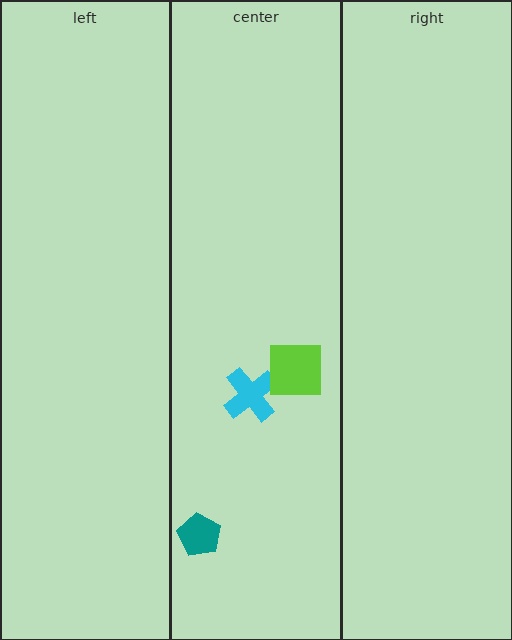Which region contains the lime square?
The center region.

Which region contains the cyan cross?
The center region.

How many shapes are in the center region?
3.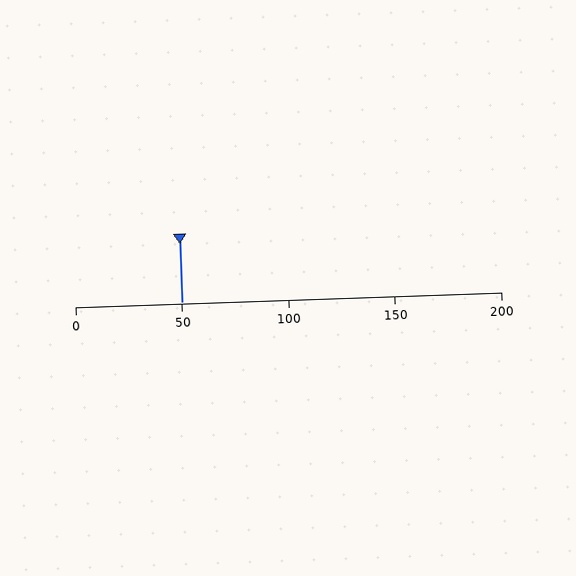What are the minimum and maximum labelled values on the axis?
The axis runs from 0 to 200.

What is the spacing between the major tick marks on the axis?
The major ticks are spaced 50 apart.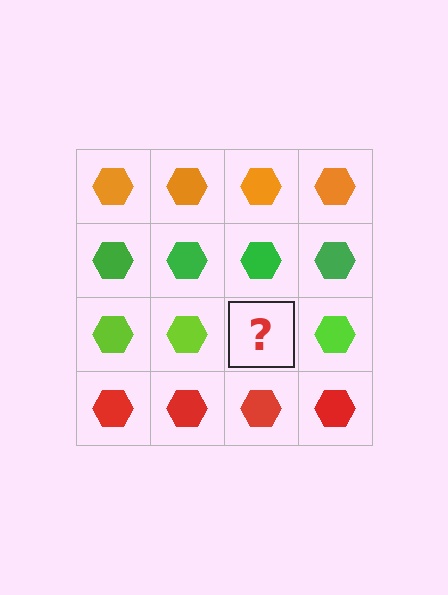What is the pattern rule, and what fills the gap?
The rule is that each row has a consistent color. The gap should be filled with a lime hexagon.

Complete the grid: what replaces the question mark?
The question mark should be replaced with a lime hexagon.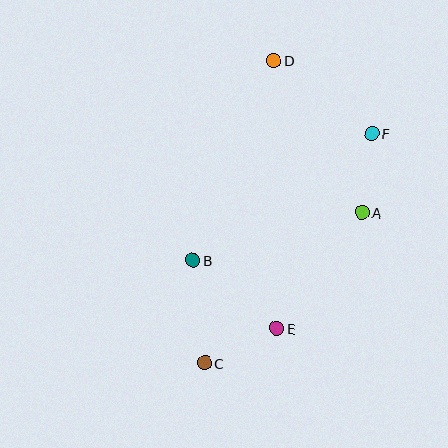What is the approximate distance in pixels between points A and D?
The distance between A and D is approximately 176 pixels.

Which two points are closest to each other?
Points C and E are closest to each other.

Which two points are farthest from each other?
Points C and D are farthest from each other.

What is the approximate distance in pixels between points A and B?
The distance between A and B is approximately 176 pixels.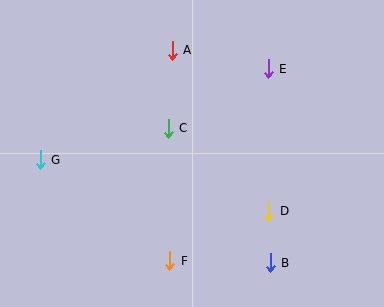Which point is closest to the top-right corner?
Point E is closest to the top-right corner.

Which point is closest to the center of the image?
Point C at (168, 128) is closest to the center.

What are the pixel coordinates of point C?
Point C is at (168, 128).